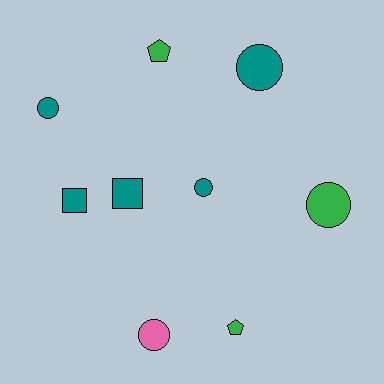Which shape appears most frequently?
Circle, with 5 objects.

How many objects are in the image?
There are 9 objects.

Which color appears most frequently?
Teal, with 5 objects.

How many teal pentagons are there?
There are no teal pentagons.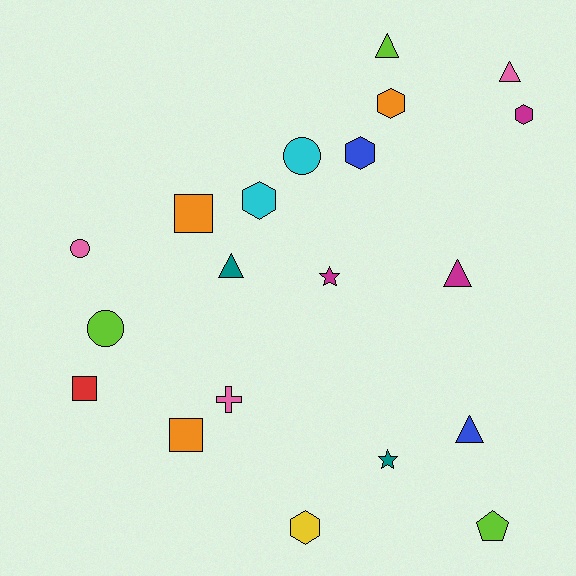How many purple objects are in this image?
There are no purple objects.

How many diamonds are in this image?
There are no diamonds.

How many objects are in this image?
There are 20 objects.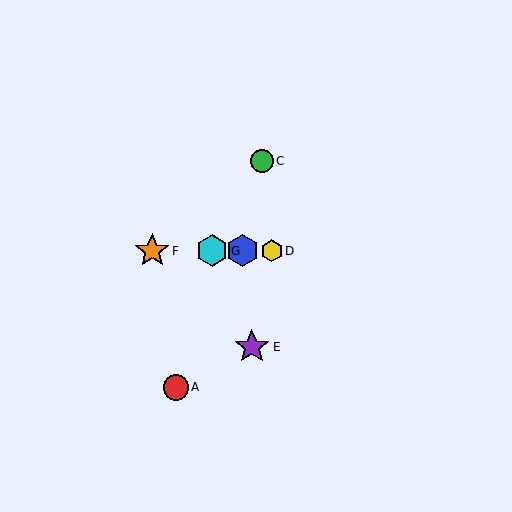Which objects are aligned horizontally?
Objects B, D, F, G are aligned horizontally.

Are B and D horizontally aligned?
Yes, both are at y≈251.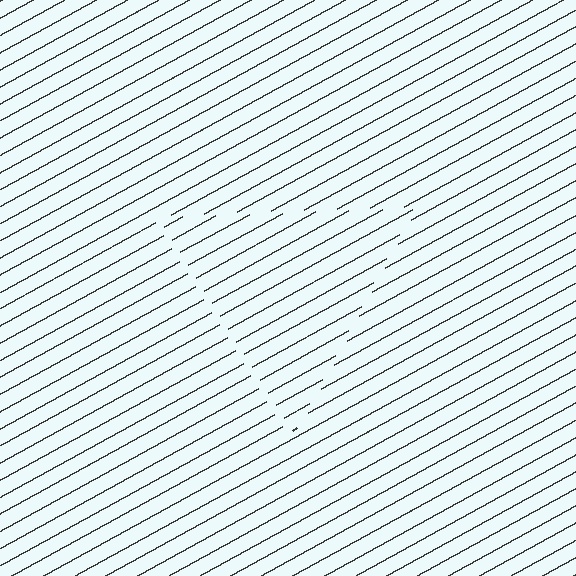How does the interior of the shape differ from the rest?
The interior of the shape contains the same grating, shifted by half a period — the contour is defined by the phase discontinuity where line-ends from the inner and outer gratings abut.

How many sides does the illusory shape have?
3 sides — the line-ends trace a triangle.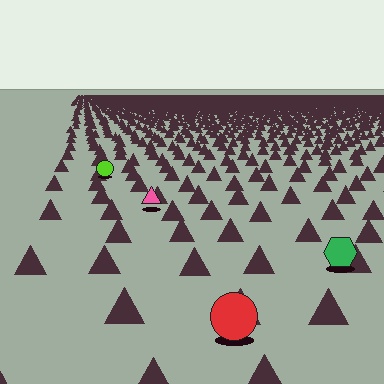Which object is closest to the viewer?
The red circle is closest. The texture marks near it are larger and more spread out.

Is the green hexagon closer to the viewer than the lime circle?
Yes. The green hexagon is closer — you can tell from the texture gradient: the ground texture is coarser near it.